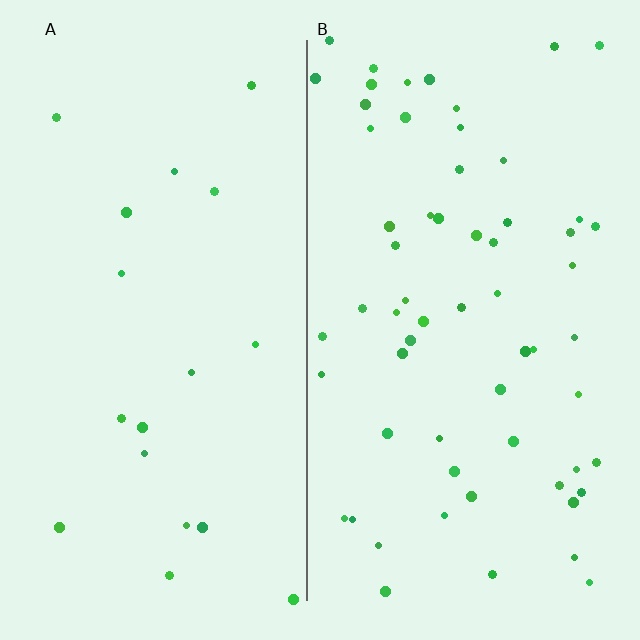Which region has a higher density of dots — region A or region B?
B (the right).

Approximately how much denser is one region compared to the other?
Approximately 3.3× — region B over region A.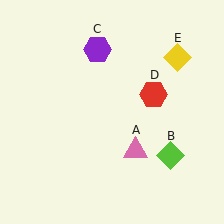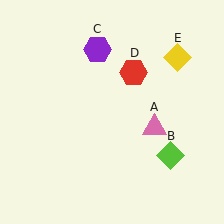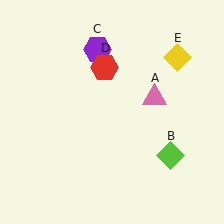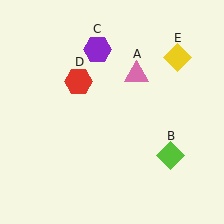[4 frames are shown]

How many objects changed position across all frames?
2 objects changed position: pink triangle (object A), red hexagon (object D).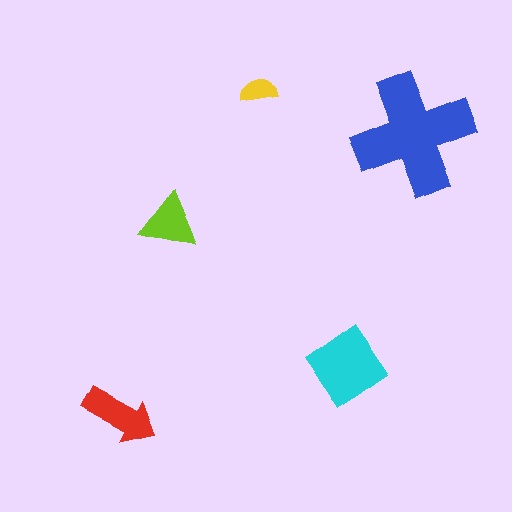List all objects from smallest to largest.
The yellow semicircle, the lime triangle, the red arrow, the cyan diamond, the blue cross.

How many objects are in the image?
There are 5 objects in the image.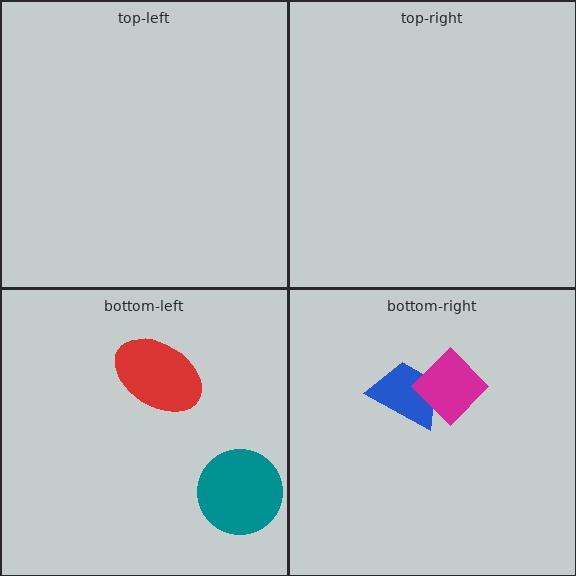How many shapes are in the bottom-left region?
2.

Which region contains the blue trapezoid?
The bottom-right region.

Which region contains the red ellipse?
The bottom-left region.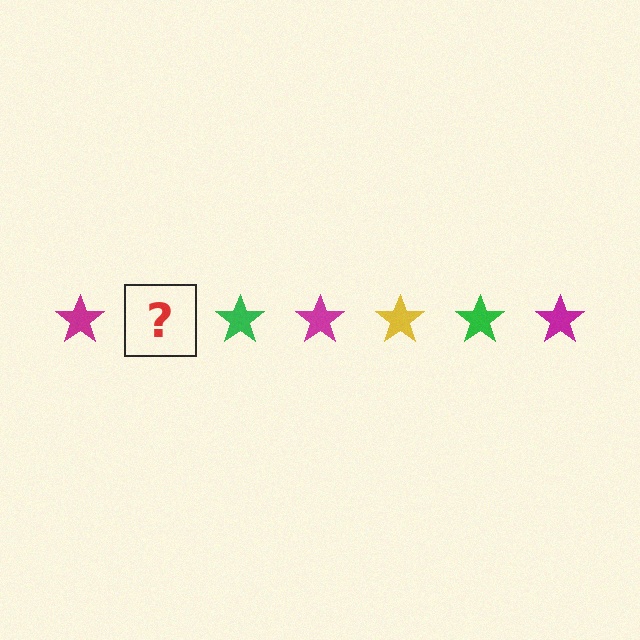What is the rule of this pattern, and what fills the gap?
The rule is that the pattern cycles through magenta, yellow, green stars. The gap should be filled with a yellow star.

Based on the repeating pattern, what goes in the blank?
The blank should be a yellow star.